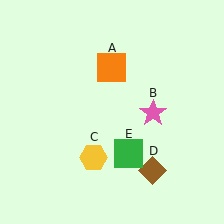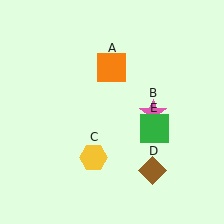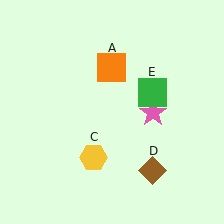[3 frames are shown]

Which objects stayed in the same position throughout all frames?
Orange square (object A) and pink star (object B) and yellow hexagon (object C) and brown diamond (object D) remained stationary.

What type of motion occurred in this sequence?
The green square (object E) rotated counterclockwise around the center of the scene.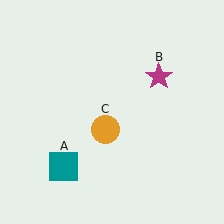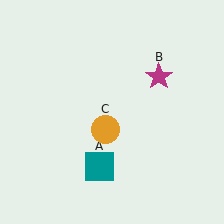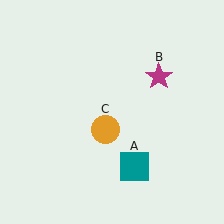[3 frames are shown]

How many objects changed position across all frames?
1 object changed position: teal square (object A).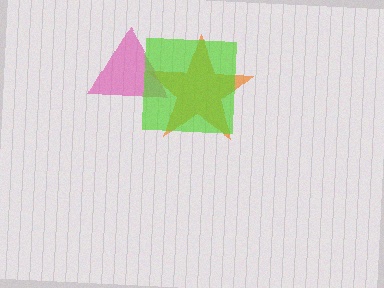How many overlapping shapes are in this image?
There are 3 overlapping shapes in the image.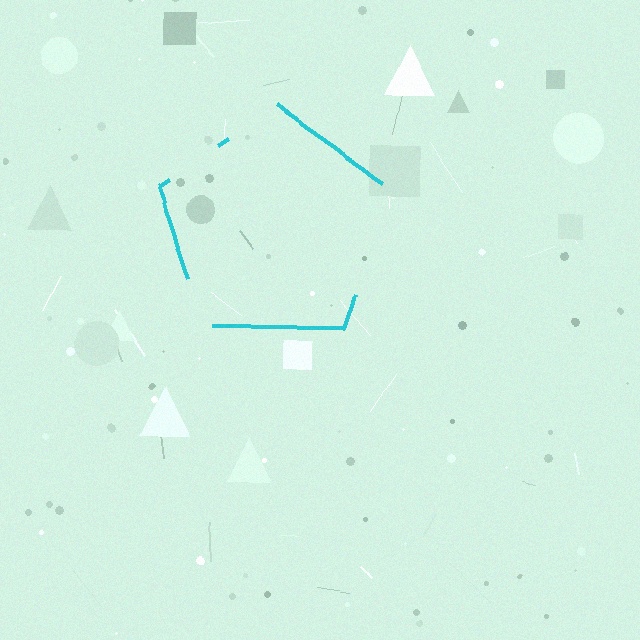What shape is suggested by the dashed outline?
The dashed outline suggests a pentagon.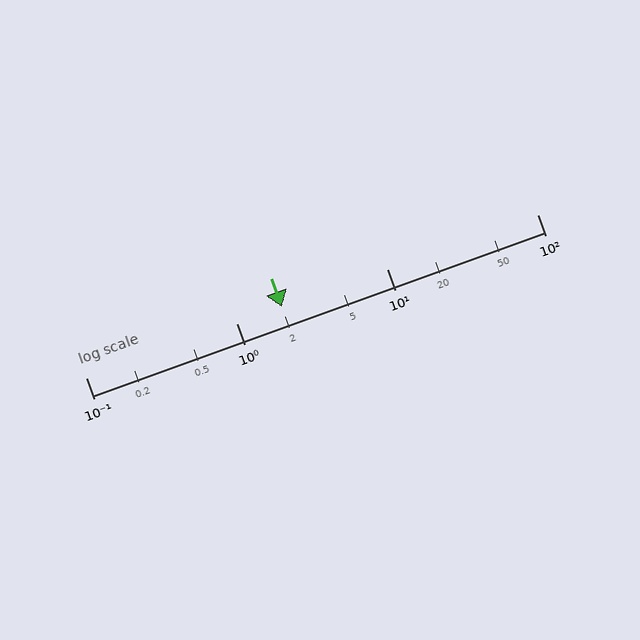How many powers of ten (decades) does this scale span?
The scale spans 3 decades, from 0.1 to 100.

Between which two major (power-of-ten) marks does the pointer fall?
The pointer is between 1 and 10.